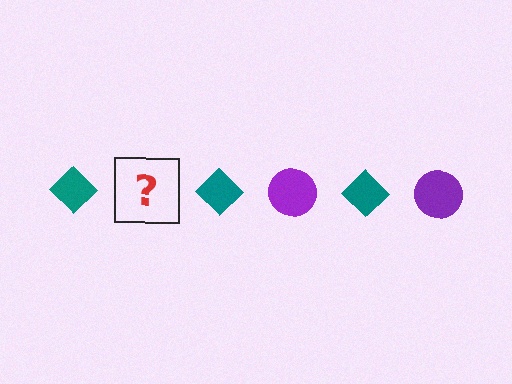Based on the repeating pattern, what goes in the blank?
The blank should be a purple circle.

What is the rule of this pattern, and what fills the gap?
The rule is that the pattern alternates between teal diamond and purple circle. The gap should be filled with a purple circle.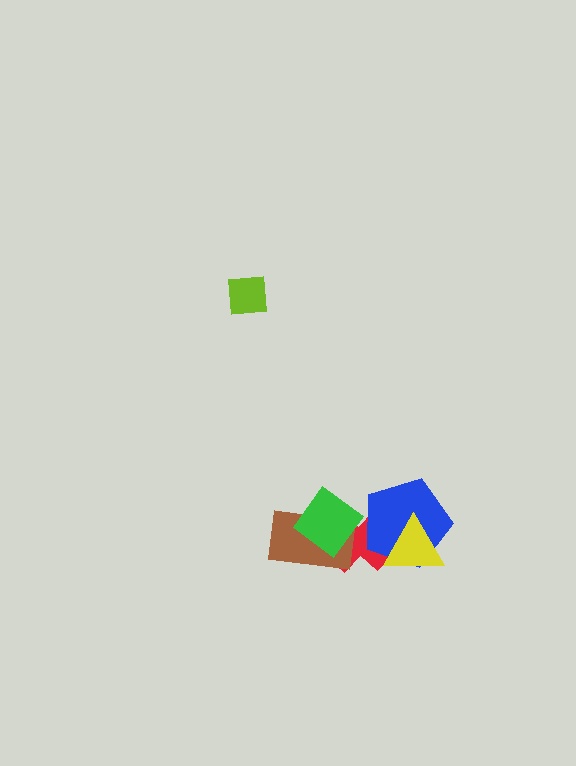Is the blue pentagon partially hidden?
Yes, it is partially covered by another shape.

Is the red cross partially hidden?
Yes, it is partially covered by another shape.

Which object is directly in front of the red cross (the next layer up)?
The brown rectangle is directly in front of the red cross.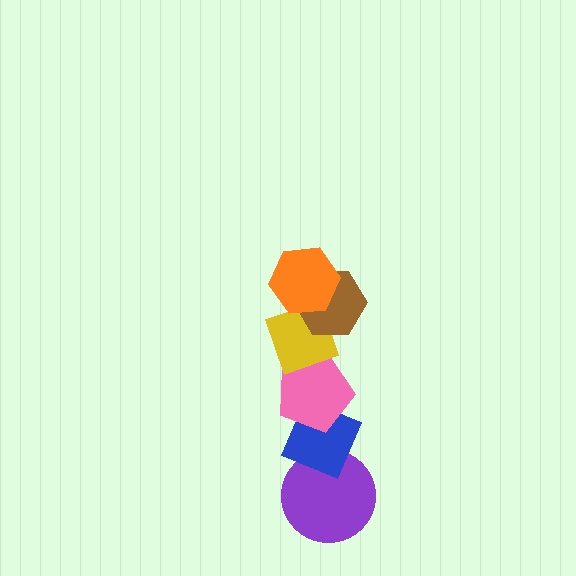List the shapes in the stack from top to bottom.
From top to bottom: the orange hexagon, the brown hexagon, the yellow diamond, the pink pentagon, the blue diamond, the purple circle.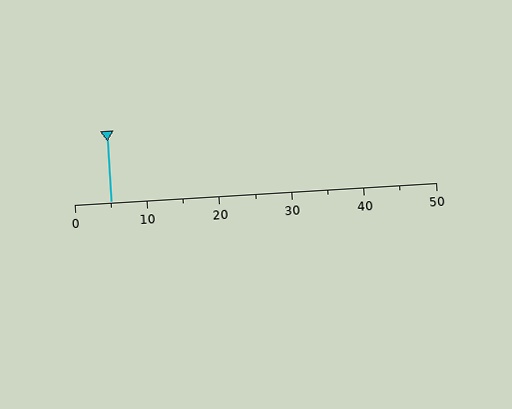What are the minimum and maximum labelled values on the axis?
The axis runs from 0 to 50.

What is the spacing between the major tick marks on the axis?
The major ticks are spaced 10 apart.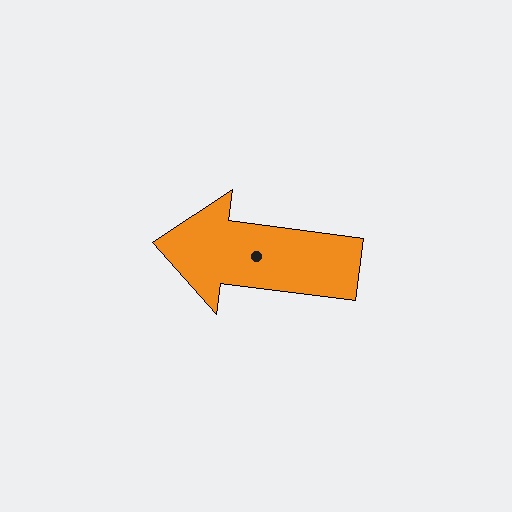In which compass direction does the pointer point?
West.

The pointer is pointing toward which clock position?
Roughly 9 o'clock.